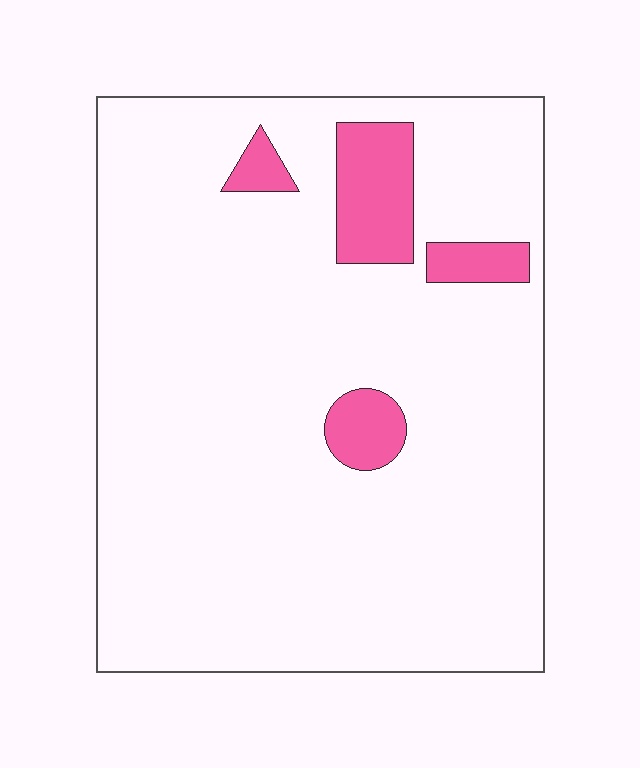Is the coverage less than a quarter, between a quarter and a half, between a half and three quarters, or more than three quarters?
Less than a quarter.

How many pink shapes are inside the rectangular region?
4.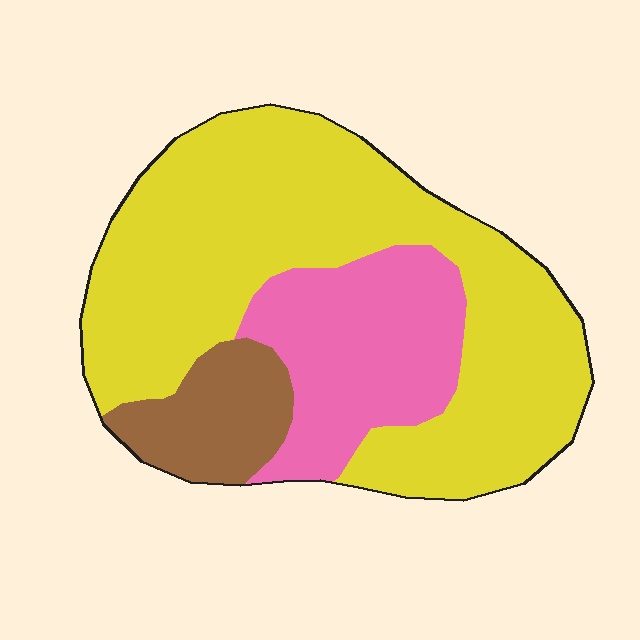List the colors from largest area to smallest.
From largest to smallest: yellow, pink, brown.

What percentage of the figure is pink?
Pink covers about 25% of the figure.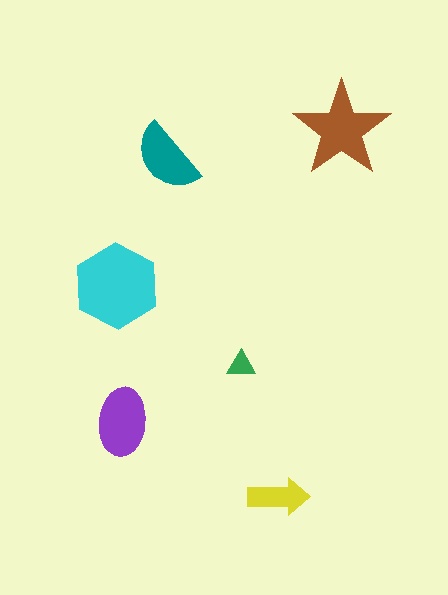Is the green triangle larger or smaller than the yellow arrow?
Smaller.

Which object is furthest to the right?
The brown star is rightmost.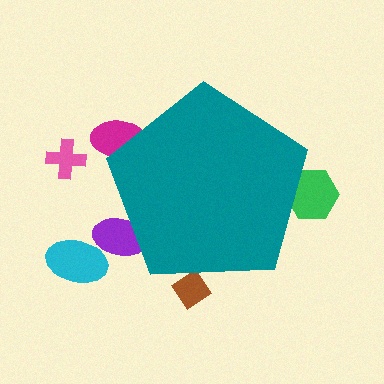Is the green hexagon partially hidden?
Yes, the green hexagon is partially hidden behind the teal pentagon.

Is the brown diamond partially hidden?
Yes, the brown diamond is partially hidden behind the teal pentagon.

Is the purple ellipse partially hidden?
Yes, the purple ellipse is partially hidden behind the teal pentagon.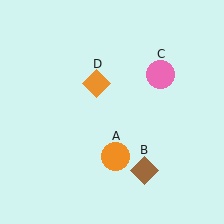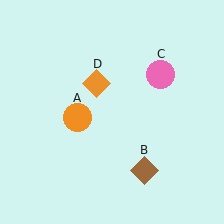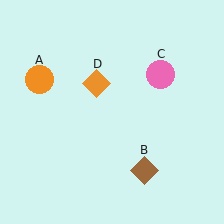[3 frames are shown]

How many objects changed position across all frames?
1 object changed position: orange circle (object A).